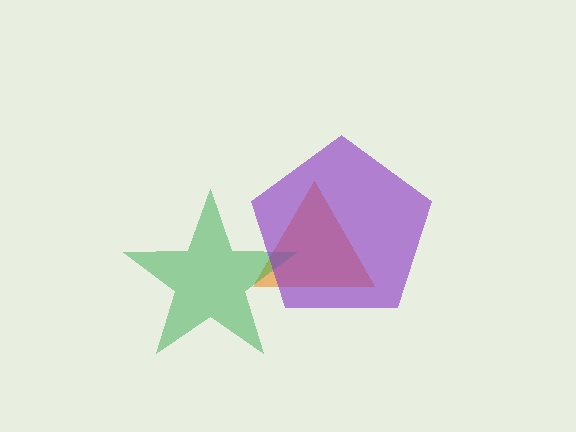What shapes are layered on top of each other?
The layered shapes are: an orange triangle, a green star, a purple pentagon.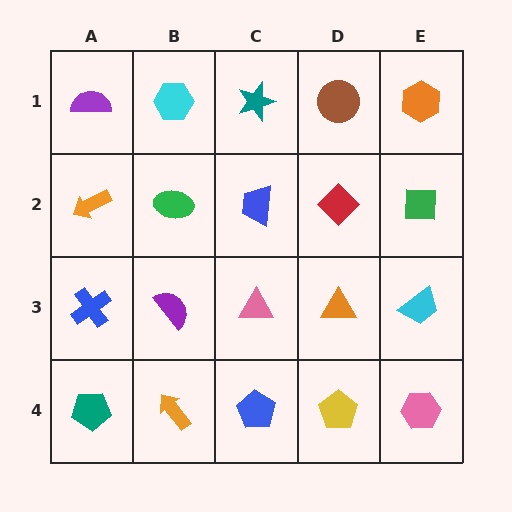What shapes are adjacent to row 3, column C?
A blue trapezoid (row 2, column C), a blue pentagon (row 4, column C), a purple semicircle (row 3, column B), an orange triangle (row 3, column D).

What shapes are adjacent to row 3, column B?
A green ellipse (row 2, column B), an orange arrow (row 4, column B), a blue cross (row 3, column A), a pink triangle (row 3, column C).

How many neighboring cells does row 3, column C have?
4.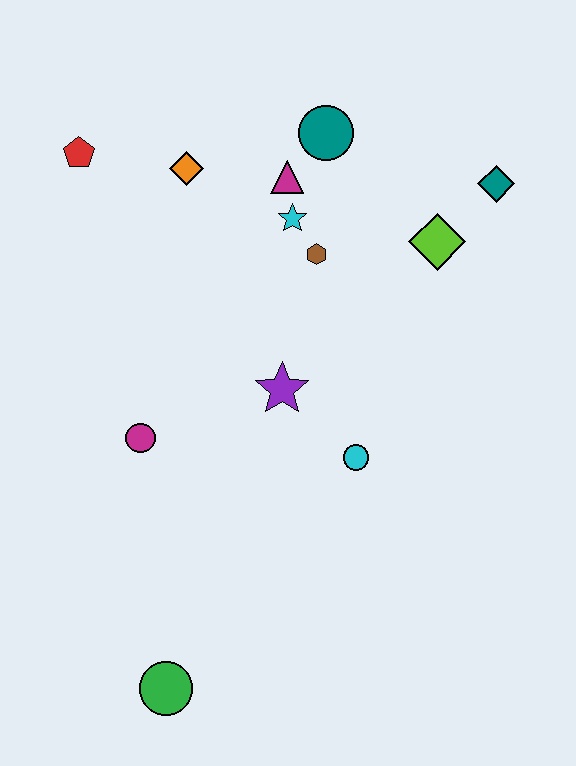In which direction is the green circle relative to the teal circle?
The green circle is below the teal circle.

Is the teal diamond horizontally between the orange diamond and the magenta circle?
No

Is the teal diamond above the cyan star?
Yes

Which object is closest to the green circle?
The magenta circle is closest to the green circle.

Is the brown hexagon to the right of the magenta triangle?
Yes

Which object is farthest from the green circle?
The teal diamond is farthest from the green circle.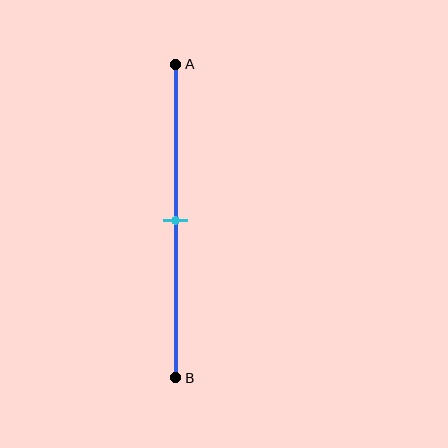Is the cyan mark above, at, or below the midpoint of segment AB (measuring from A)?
The cyan mark is approximately at the midpoint of segment AB.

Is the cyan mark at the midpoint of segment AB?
Yes, the mark is approximately at the midpoint.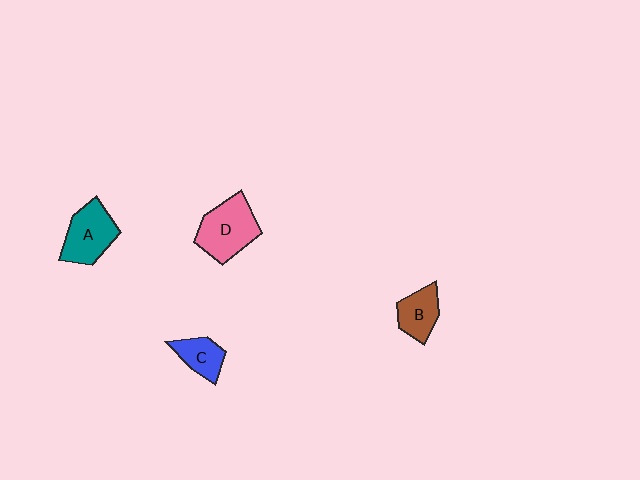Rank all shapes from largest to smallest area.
From largest to smallest: D (pink), A (teal), B (brown), C (blue).